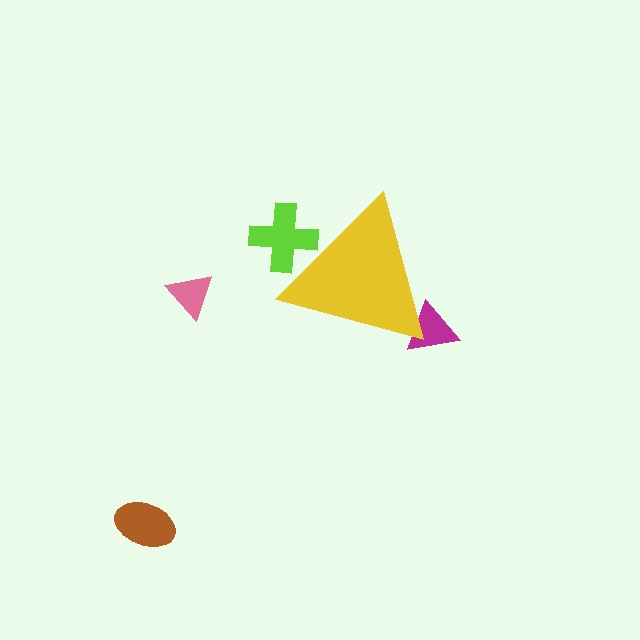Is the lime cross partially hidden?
Yes, the lime cross is partially hidden behind the yellow triangle.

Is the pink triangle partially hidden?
No, the pink triangle is fully visible.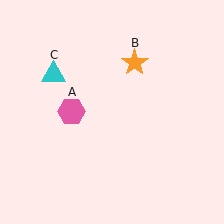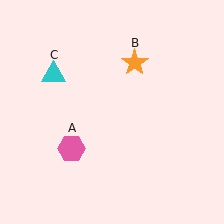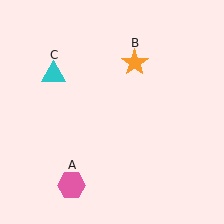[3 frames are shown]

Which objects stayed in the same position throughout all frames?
Orange star (object B) and cyan triangle (object C) remained stationary.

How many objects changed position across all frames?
1 object changed position: pink hexagon (object A).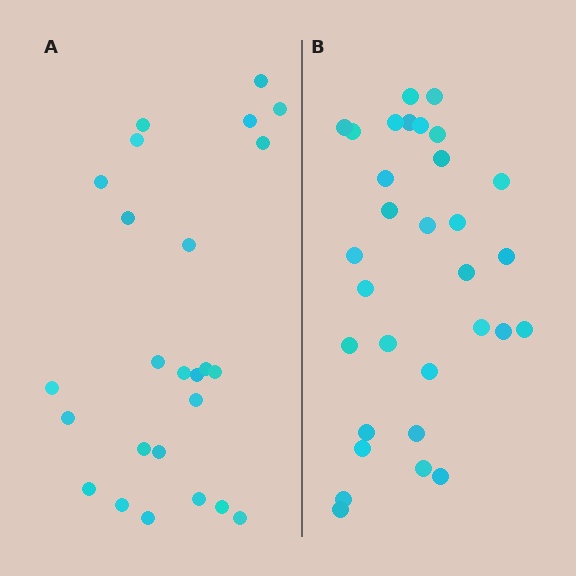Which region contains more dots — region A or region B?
Region B (the right region) has more dots.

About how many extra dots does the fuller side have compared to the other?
Region B has about 6 more dots than region A.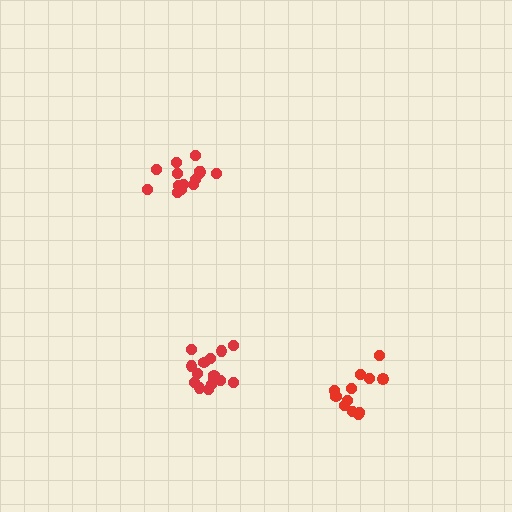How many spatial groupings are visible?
There are 3 spatial groupings.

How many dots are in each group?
Group 1: 12 dots, Group 2: 15 dots, Group 3: 15 dots (42 total).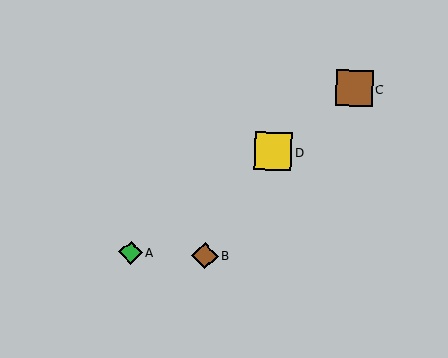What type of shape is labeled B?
Shape B is a brown diamond.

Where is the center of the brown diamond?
The center of the brown diamond is at (205, 256).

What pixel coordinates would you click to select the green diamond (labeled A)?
Click at (131, 252) to select the green diamond A.